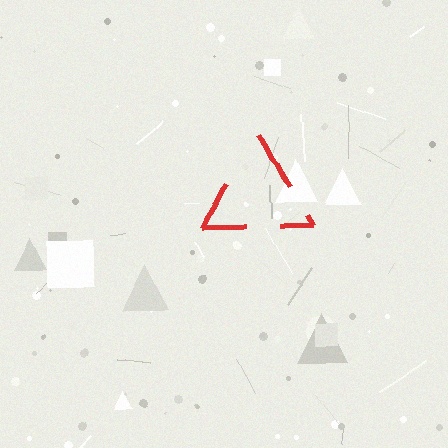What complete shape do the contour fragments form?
The contour fragments form a triangle.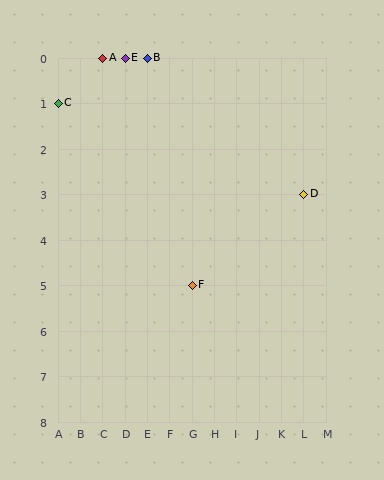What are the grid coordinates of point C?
Point C is at grid coordinates (A, 1).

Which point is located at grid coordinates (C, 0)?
Point A is at (C, 0).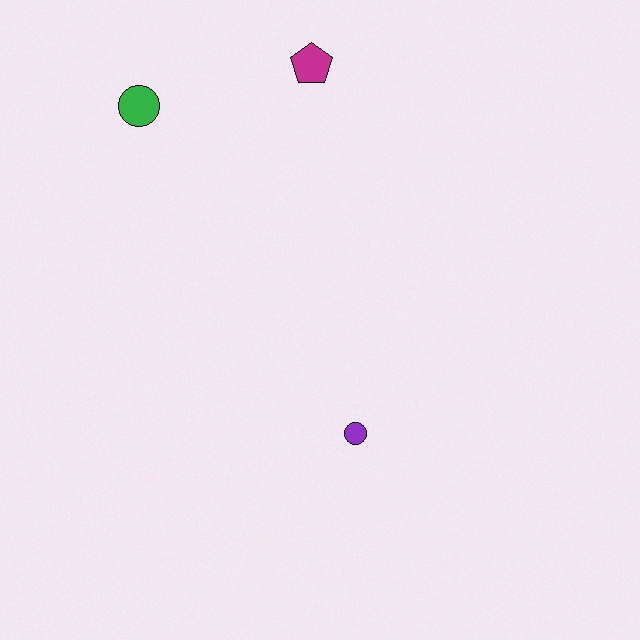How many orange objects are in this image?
There are no orange objects.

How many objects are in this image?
There are 3 objects.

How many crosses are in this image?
There are no crosses.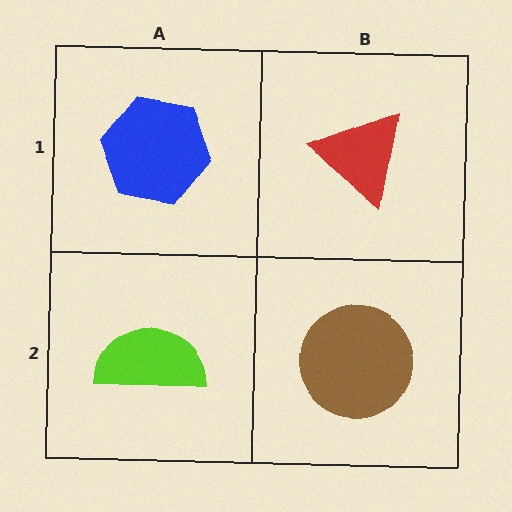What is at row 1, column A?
A blue hexagon.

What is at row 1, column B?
A red triangle.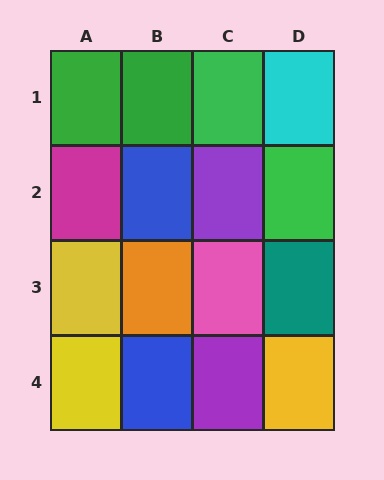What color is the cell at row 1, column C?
Green.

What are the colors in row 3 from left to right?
Yellow, orange, pink, teal.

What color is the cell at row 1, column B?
Green.